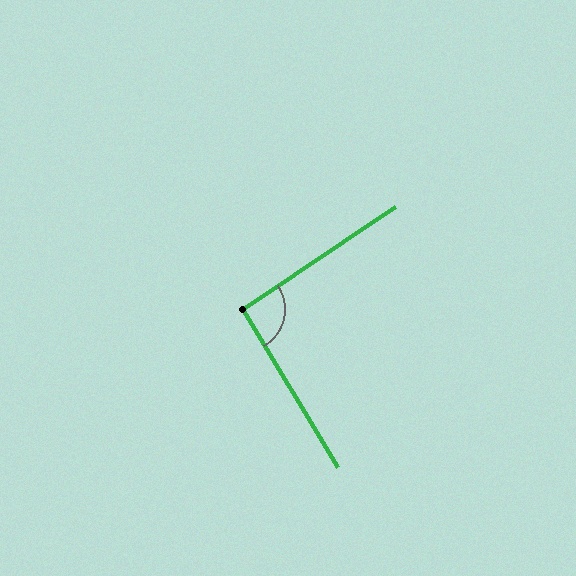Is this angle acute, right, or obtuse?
It is approximately a right angle.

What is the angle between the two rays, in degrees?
Approximately 93 degrees.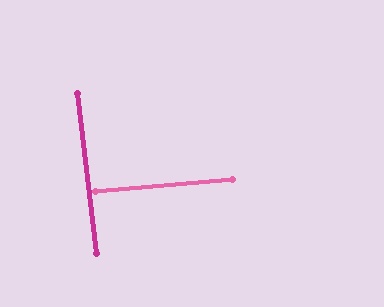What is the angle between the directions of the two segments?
Approximately 88 degrees.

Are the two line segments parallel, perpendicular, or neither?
Perpendicular — they meet at approximately 88°.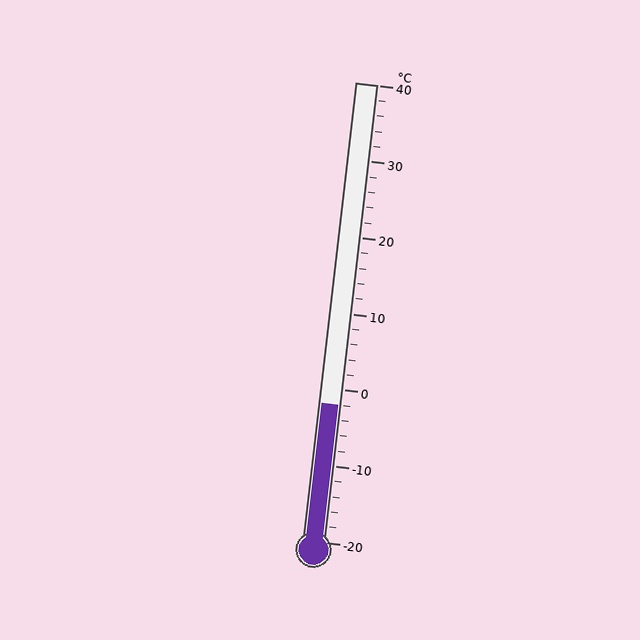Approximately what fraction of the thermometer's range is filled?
The thermometer is filled to approximately 30% of its range.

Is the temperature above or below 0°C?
The temperature is below 0°C.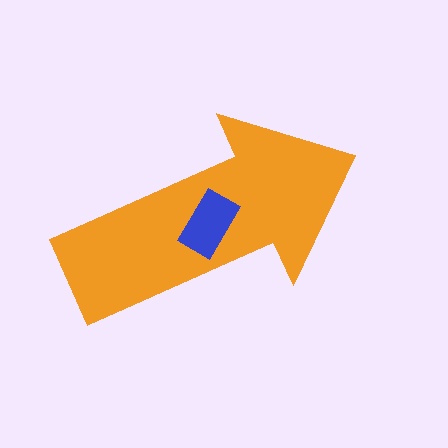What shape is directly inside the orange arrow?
The blue rectangle.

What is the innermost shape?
The blue rectangle.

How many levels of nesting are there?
2.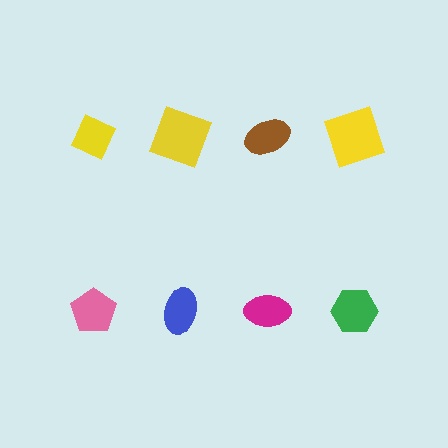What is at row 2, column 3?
A magenta ellipse.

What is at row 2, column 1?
A pink pentagon.